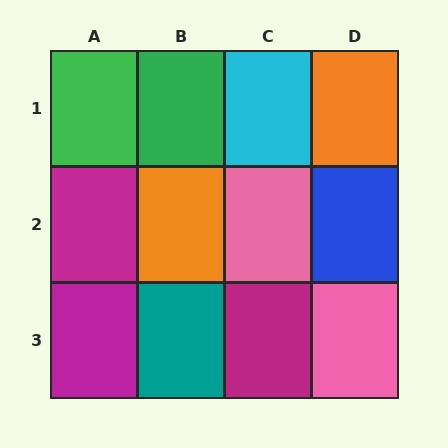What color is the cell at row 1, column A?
Green.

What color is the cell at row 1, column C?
Cyan.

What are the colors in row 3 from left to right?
Magenta, teal, magenta, pink.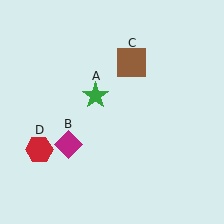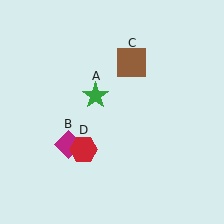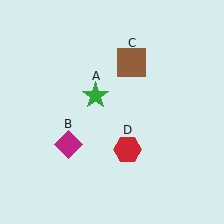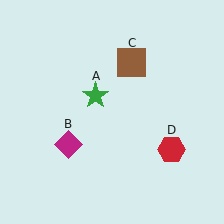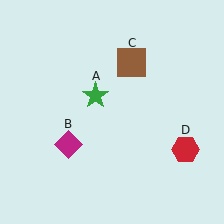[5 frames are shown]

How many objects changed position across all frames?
1 object changed position: red hexagon (object D).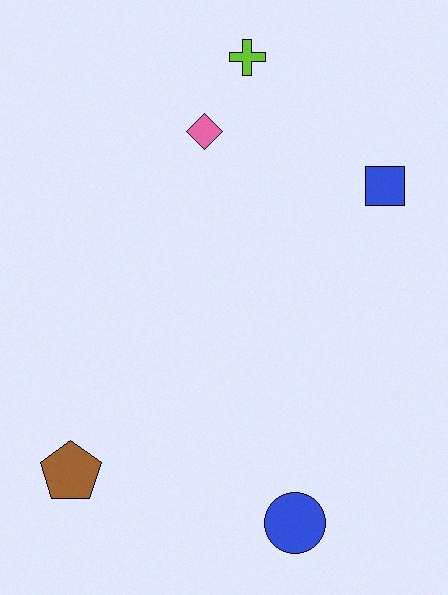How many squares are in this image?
There is 1 square.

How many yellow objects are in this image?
There are no yellow objects.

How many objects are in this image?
There are 5 objects.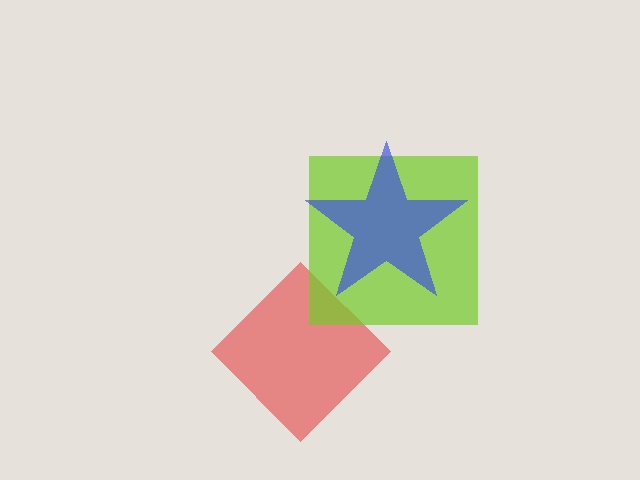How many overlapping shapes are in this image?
There are 3 overlapping shapes in the image.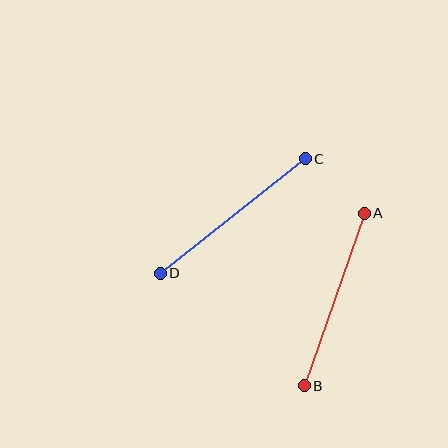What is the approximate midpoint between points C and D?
The midpoint is at approximately (233, 216) pixels.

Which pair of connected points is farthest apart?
Points C and D are farthest apart.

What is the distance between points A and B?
The distance is approximately 182 pixels.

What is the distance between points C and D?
The distance is approximately 185 pixels.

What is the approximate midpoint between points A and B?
The midpoint is at approximately (334, 299) pixels.